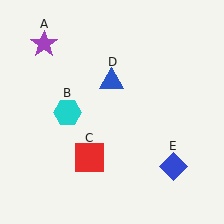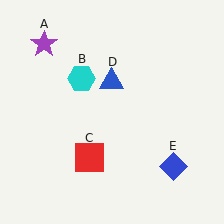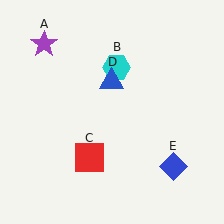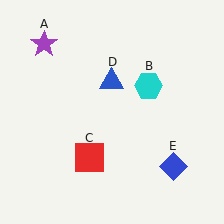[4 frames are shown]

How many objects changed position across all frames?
1 object changed position: cyan hexagon (object B).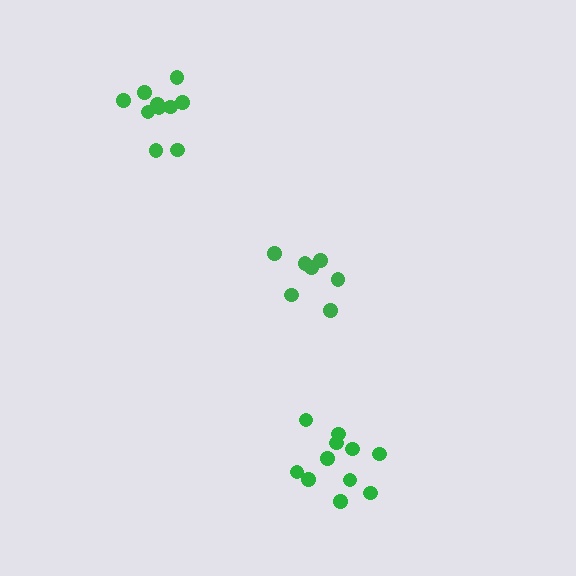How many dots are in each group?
Group 1: 10 dots, Group 2: 7 dots, Group 3: 11 dots (28 total).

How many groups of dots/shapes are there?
There are 3 groups.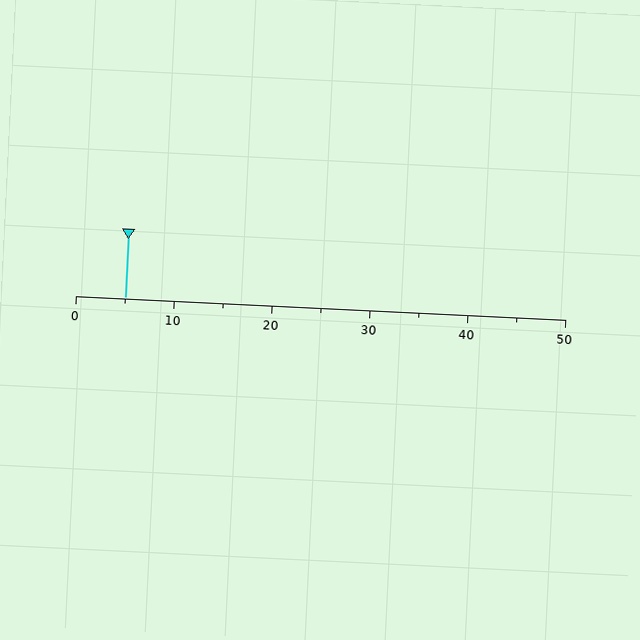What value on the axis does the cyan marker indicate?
The marker indicates approximately 5.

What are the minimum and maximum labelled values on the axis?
The axis runs from 0 to 50.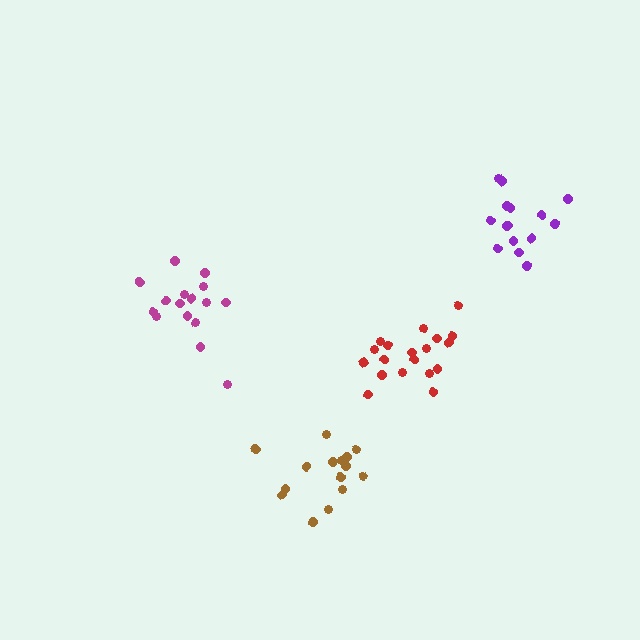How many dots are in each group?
Group 1: 16 dots, Group 2: 19 dots, Group 3: 16 dots, Group 4: 15 dots (66 total).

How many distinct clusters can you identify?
There are 4 distinct clusters.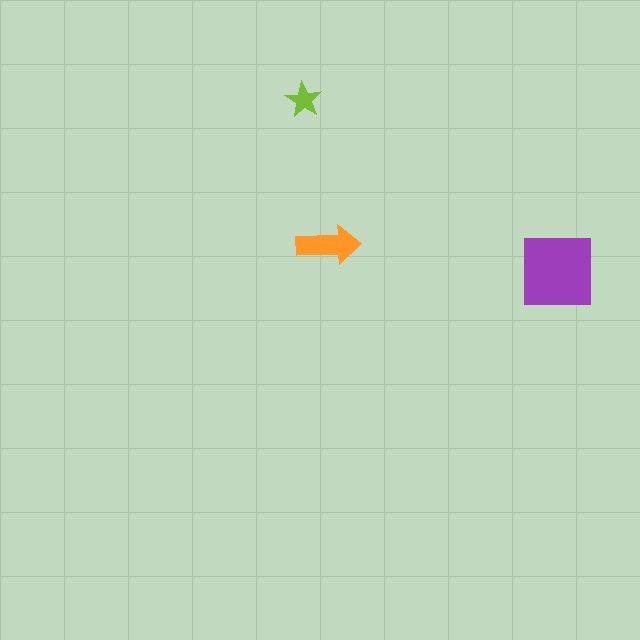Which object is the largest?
The purple square.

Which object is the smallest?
The lime star.